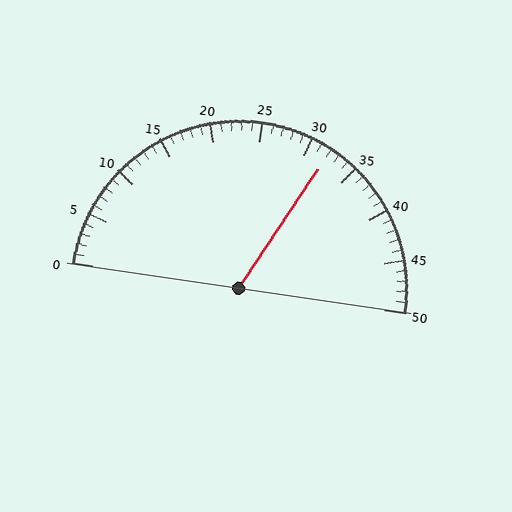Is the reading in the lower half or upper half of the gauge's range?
The reading is in the upper half of the range (0 to 50).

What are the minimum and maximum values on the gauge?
The gauge ranges from 0 to 50.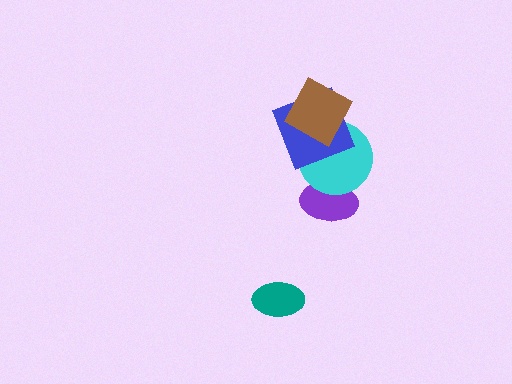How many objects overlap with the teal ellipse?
0 objects overlap with the teal ellipse.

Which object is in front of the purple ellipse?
The cyan circle is in front of the purple ellipse.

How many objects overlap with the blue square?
2 objects overlap with the blue square.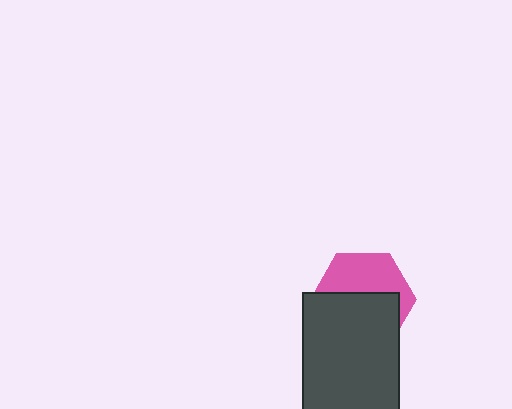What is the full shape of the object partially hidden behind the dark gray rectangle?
The partially hidden object is a pink hexagon.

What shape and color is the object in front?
The object in front is a dark gray rectangle.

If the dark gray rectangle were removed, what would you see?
You would see the complete pink hexagon.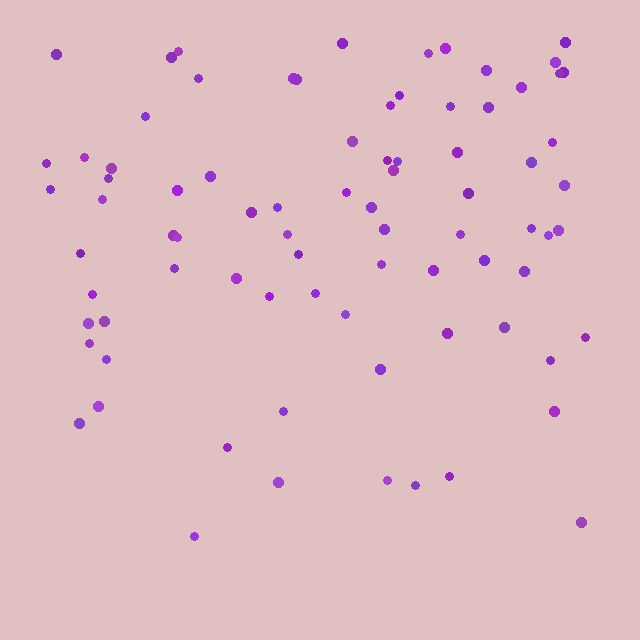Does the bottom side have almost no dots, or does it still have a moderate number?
Still a moderate number, just noticeably fewer than the top.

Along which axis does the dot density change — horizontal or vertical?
Vertical.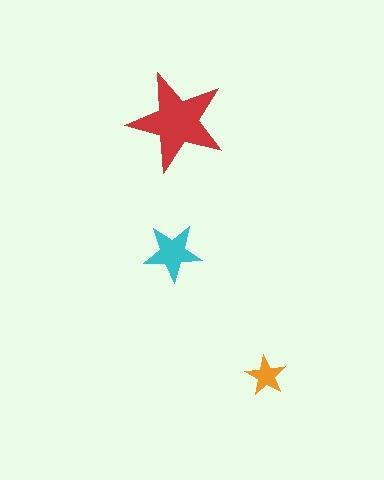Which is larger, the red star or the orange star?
The red one.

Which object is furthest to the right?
The orange star is rightmost.